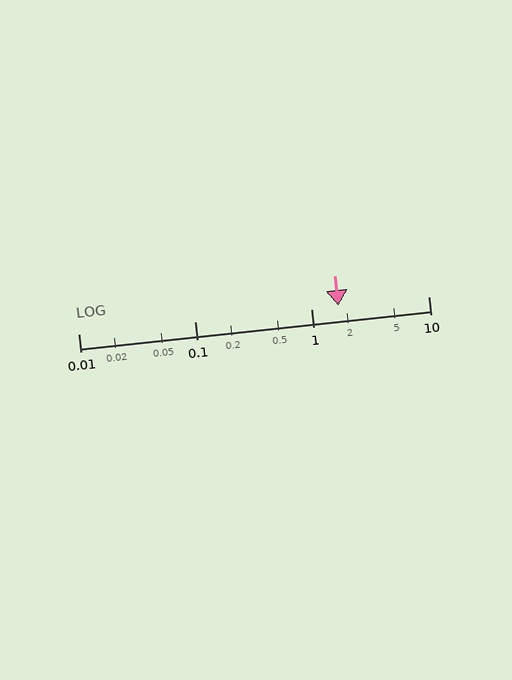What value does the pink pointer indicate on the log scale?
The pointer indicates approximately 1.7.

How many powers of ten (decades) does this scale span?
The scale spans 3 decades, from 0.01 to 10.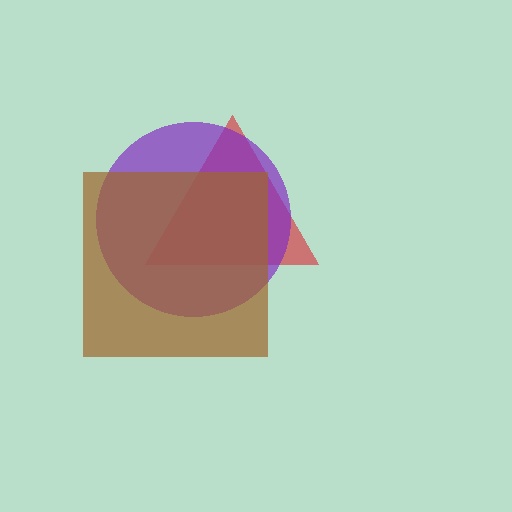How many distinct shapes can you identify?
There are 3 distinct shapes: a red triangle, a purple circle, a brown square.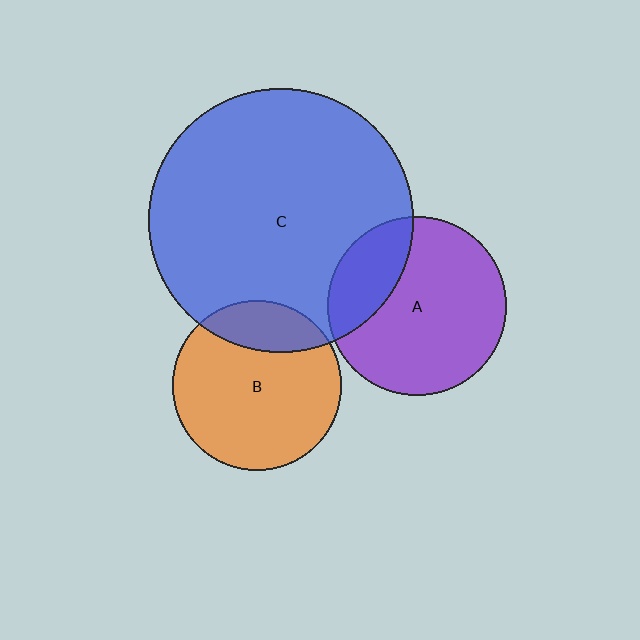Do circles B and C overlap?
Yes.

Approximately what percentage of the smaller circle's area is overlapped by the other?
Approximately 20%.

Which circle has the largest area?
Circle C (blue).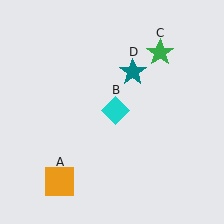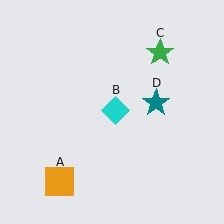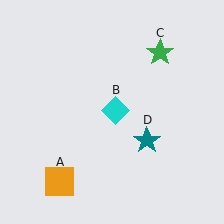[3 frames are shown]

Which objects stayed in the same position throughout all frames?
Orange square (object A) and cyan diamond (object B) and green star (object C) remained stationary.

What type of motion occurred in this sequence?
The teal star (object D) rotated clockwise around the center of the scene.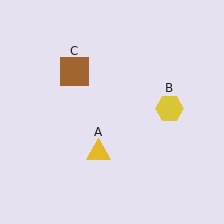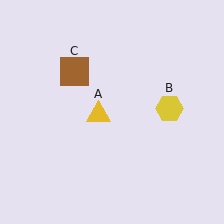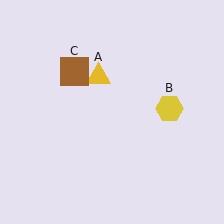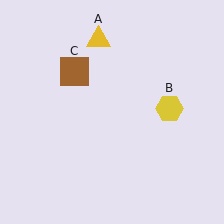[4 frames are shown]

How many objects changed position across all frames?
1 object changed position: yellow triangle (object A).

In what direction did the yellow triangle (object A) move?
The yellow triangle (object A) moved up.